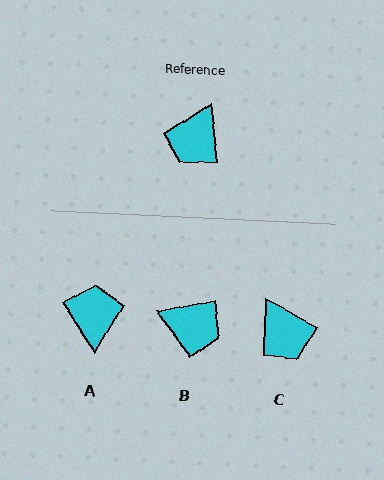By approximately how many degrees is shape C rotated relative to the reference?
Approximately 56 degrees counter-clockwise.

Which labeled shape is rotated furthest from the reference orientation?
A, about 154 degrees away.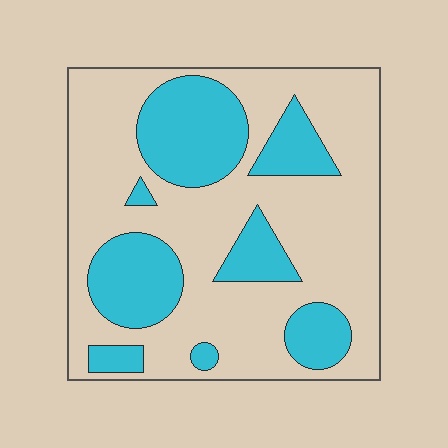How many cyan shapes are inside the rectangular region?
8.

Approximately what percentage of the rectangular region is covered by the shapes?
Approximately 30%.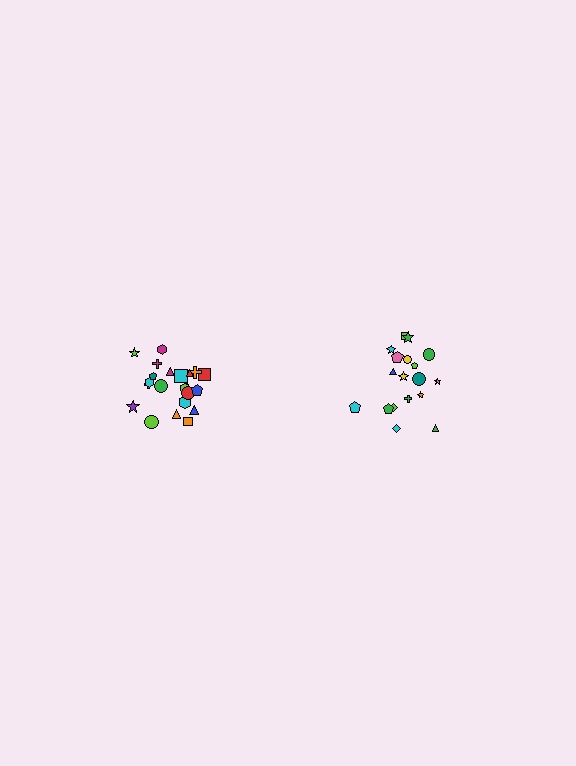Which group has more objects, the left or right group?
The left group.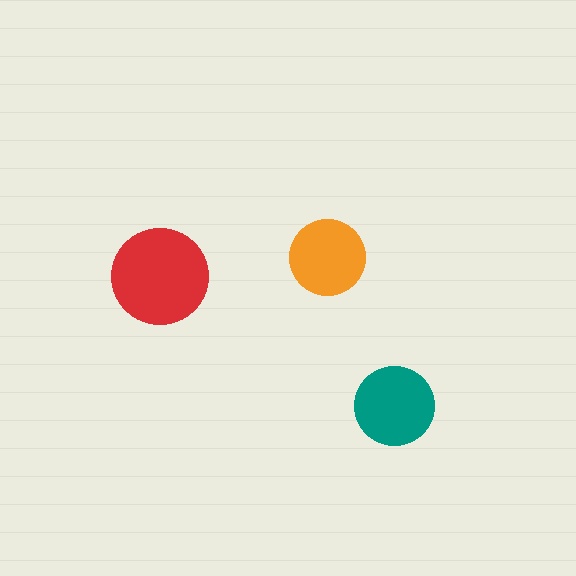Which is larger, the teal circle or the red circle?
The red one.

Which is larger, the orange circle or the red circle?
The red one.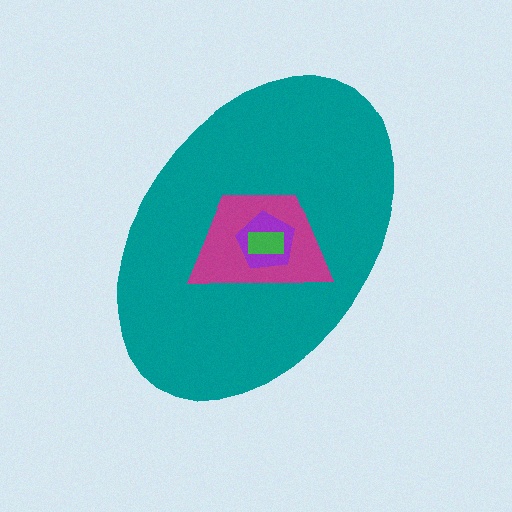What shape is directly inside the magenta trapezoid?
The purple pentagon.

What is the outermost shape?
The teal ellipse.